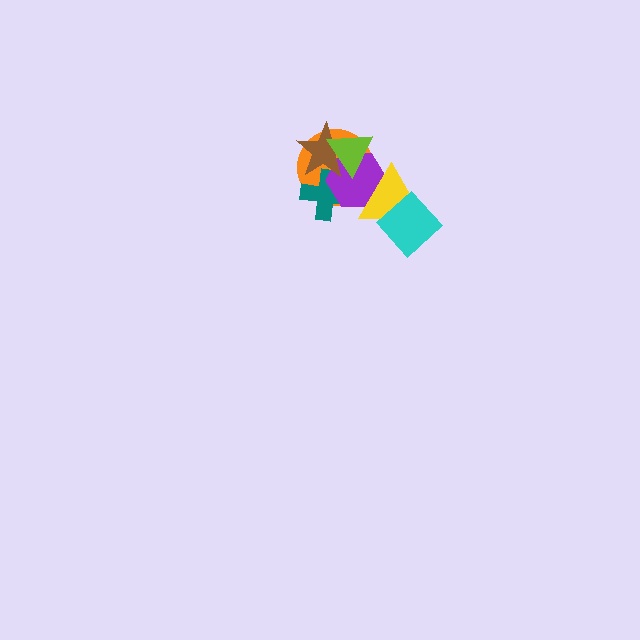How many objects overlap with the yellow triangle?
3 objects overlap with the yellow triangle.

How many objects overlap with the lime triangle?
3 objects overlap with the lime triangle.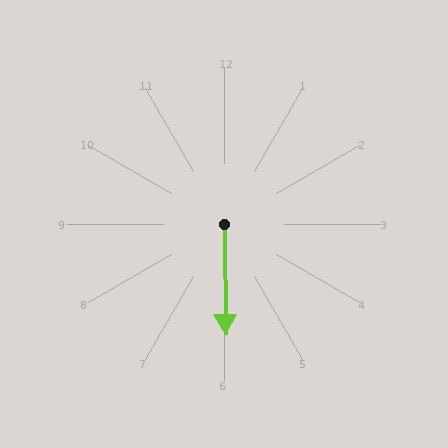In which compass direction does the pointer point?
South.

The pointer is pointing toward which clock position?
Roughly 6 o'clock.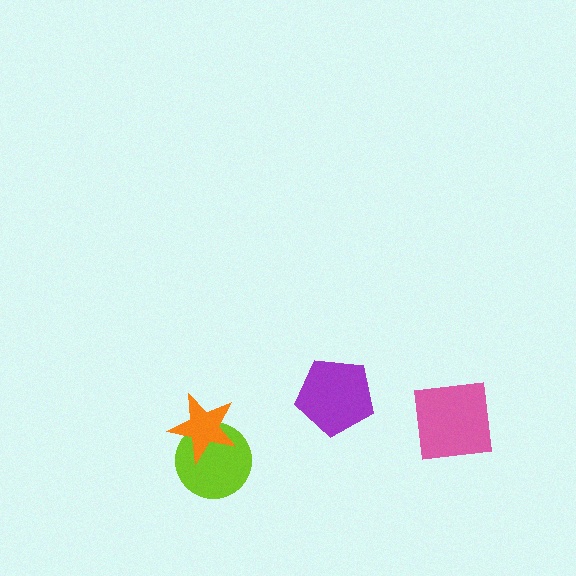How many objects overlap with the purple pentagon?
0 objects overlap with the purple pentagon.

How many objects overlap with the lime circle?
1 object overlaps with the lime circle.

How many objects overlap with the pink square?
0 objects overlap with the pink square.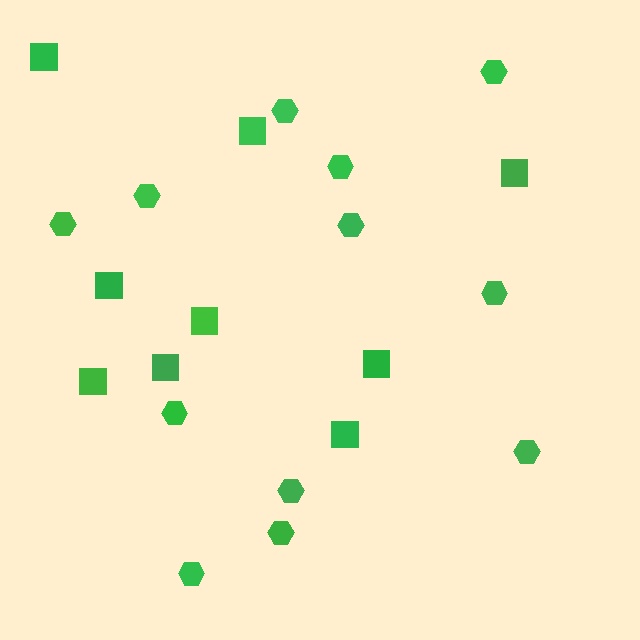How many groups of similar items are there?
There are 2 groups: one group of hexagons (12) and one group of squares (9).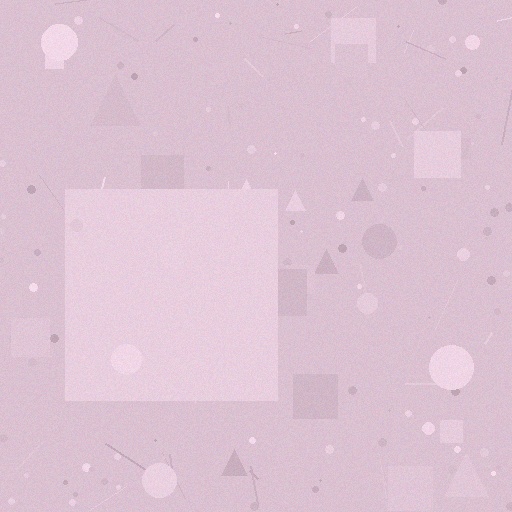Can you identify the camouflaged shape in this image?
The camouflaged shape is a square.